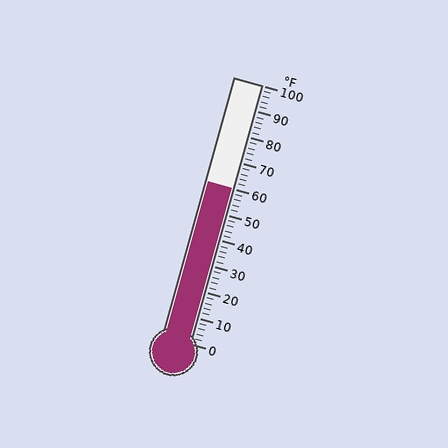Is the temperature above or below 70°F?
The temperature is below 70°F.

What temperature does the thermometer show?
The thermometer shows approximately 60°F.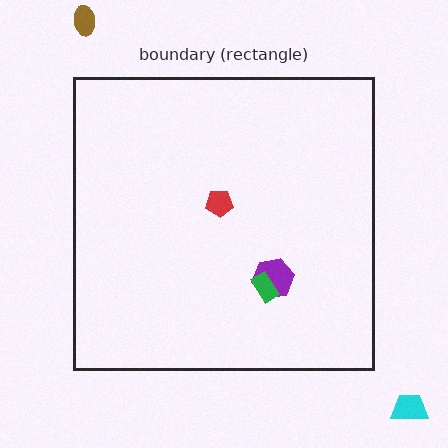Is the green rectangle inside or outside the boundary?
Inside.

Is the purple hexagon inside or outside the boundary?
Inside.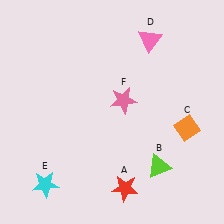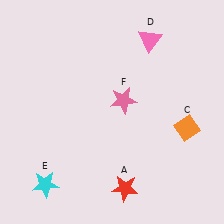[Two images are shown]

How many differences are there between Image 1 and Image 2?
There is 1 difference between the two images.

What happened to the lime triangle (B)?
The lime triangle (B) was removed in Image 2. It was in the bottom-right area of Image 1.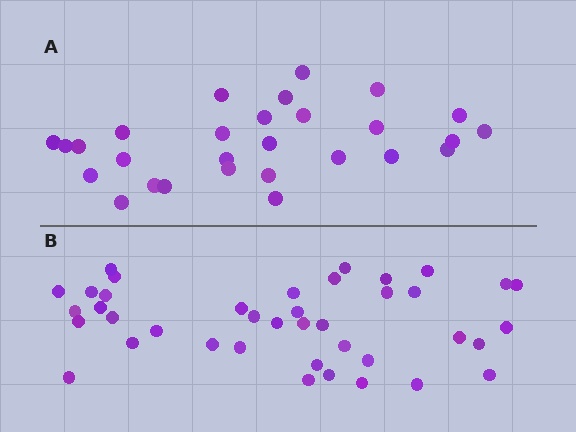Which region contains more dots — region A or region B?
Region B (the bottom region) has more dots.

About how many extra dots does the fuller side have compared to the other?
Region B has roughly 12 or so more dots than region A.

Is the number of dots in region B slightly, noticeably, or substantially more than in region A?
Region B has noticeably more, but not dramatically so. The ratio is roughly 1.4 to 1.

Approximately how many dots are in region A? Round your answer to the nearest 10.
About 30 dots. (The exact count is 28, which rounds to 30.)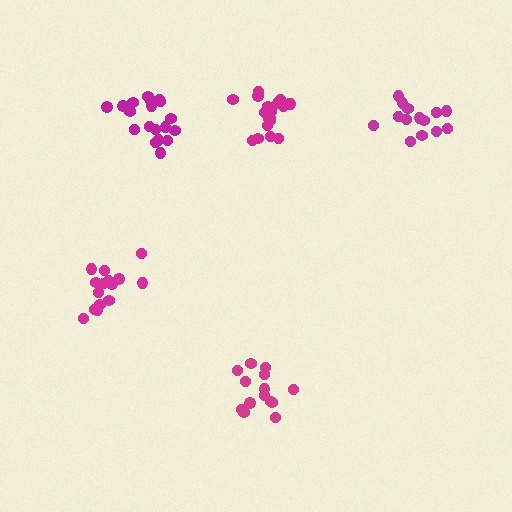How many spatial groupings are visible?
There are 5 spatial groupings.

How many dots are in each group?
Group 1: 14 dots, Group 2: 15 dots, Group 3: 20 dots, Group 4: 19 dots, Group 5: 14 dots (82 total).